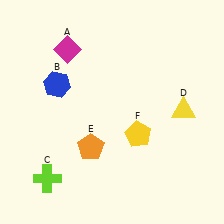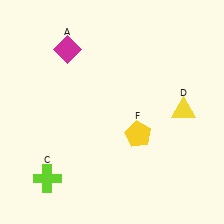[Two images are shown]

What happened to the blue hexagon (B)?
The blue hexagon (B) was removed in Image 2. It was in the top-left area of Image 1.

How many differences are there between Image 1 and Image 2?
There are 2 differences between the two images.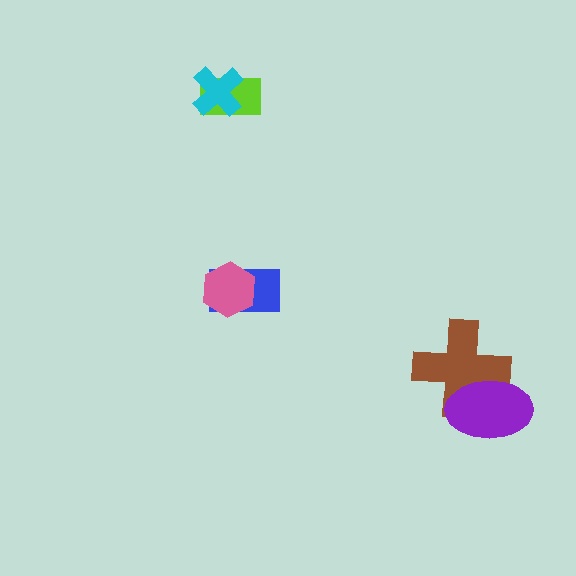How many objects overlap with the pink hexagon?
1 object overlaps with the pink hexagon.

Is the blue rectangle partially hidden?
Yes, it is partially covered by another shape.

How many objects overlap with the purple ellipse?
1 object overlaps with the purple ellipse.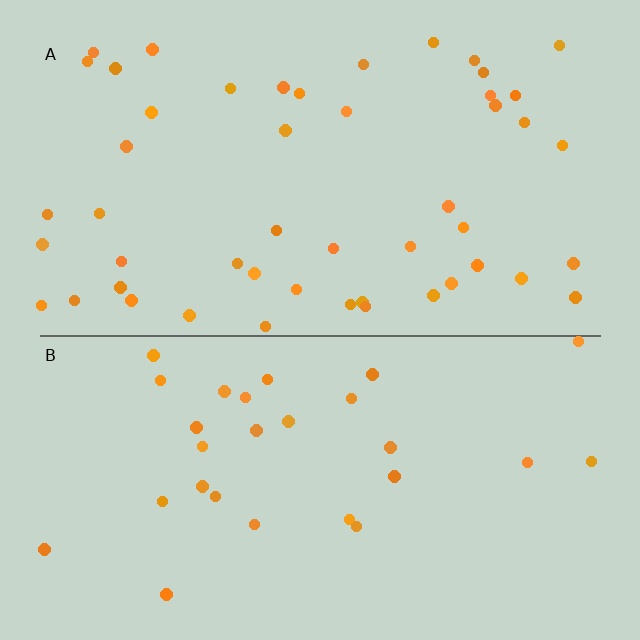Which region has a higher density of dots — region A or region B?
A (the top).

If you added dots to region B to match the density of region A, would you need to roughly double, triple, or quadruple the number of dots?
Approximately double.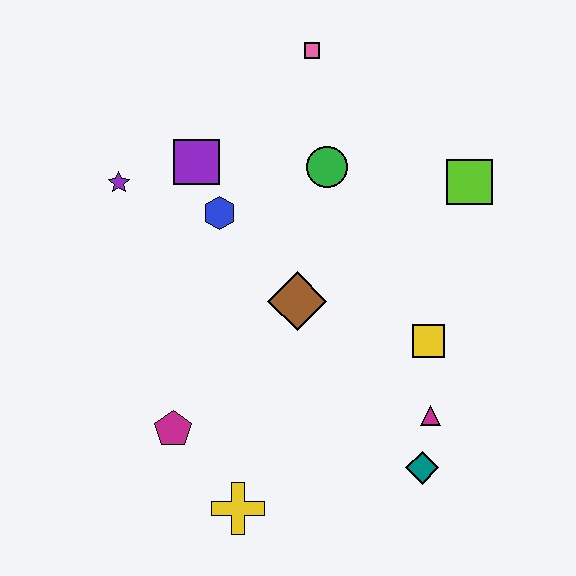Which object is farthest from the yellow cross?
The pink square is farthest from the yellow cross.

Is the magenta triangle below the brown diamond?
Yes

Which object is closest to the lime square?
The green circle is closest to the lime square.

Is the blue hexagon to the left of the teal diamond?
Yes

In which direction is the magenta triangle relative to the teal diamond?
The magenta triangle is above the teal diamond.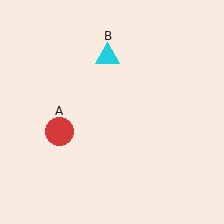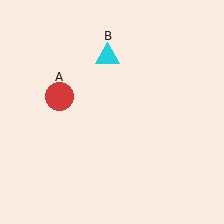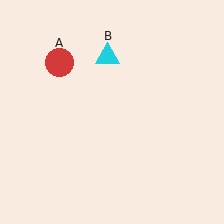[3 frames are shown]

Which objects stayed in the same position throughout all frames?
Cyan triangle (object B) remained stationary.